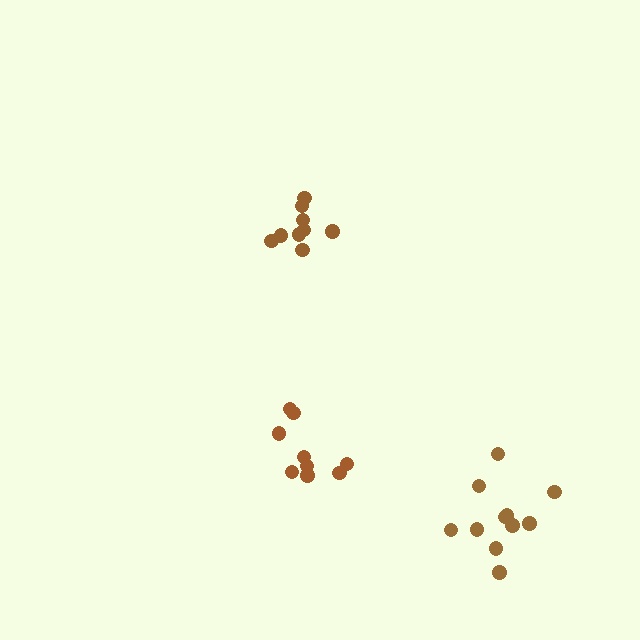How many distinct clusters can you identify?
There are 3 distinct clusters.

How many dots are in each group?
Group 1: 9 dots, Group 2: 11 dots, Group 3: 9 dots (29 total).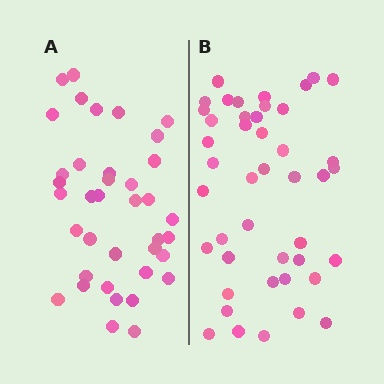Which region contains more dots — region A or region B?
Region B (the right region) has more dots.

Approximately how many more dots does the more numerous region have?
Region B has about 6 more dots than region A.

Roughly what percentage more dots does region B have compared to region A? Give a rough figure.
About 15% more.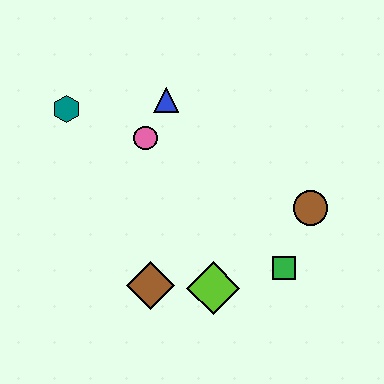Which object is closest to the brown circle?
The green square is closest to the brown circle.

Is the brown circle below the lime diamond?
No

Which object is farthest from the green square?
The teal hexagon is farthest from the green square.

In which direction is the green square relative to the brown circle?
The green square is below the brown circle.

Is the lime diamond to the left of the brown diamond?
No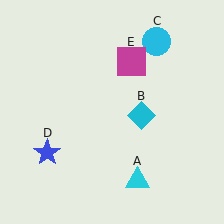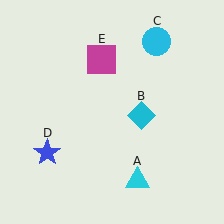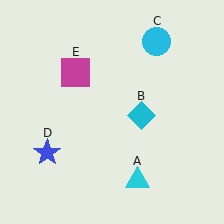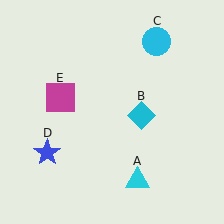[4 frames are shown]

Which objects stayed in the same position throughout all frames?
Cyan triangle (object A) and cyan diamond (object B) and cyan circle (object C) and blue star (object D) remained stationary.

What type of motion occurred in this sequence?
The magenta square (object E) rotated counterclockwise around the center of the scene.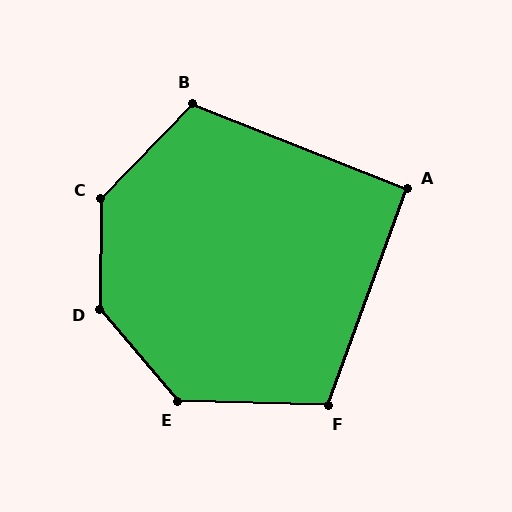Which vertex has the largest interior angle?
D, at approximately 139 degrees.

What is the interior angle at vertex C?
Approximately 137 degrees (obtuse).